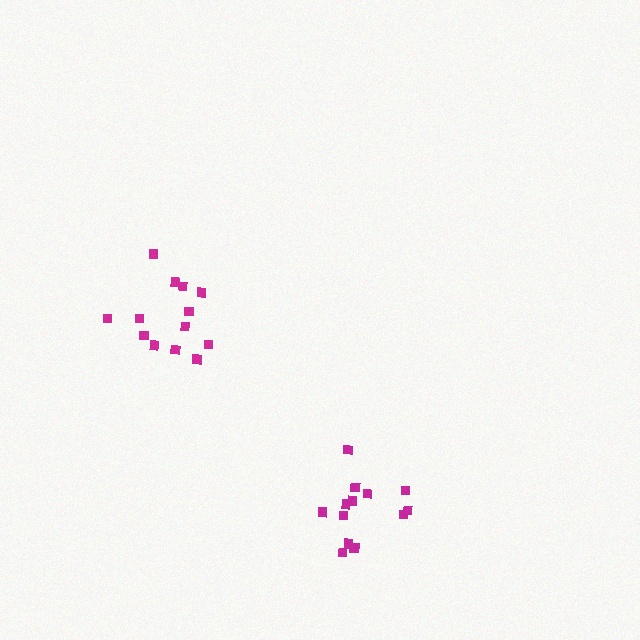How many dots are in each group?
Group 1: 14 dots, Group 2: 13 dots (27 total).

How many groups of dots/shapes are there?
There are 2 groups.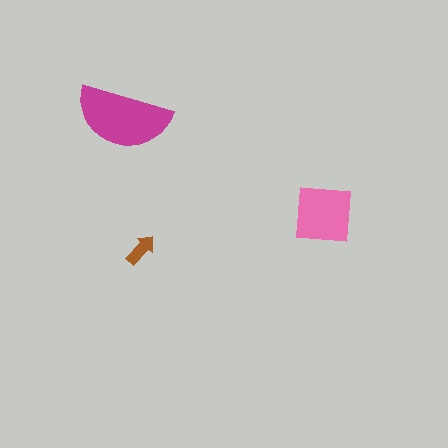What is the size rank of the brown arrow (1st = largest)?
3rd.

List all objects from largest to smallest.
The magenta semicircle, the pink square, the brown arrow.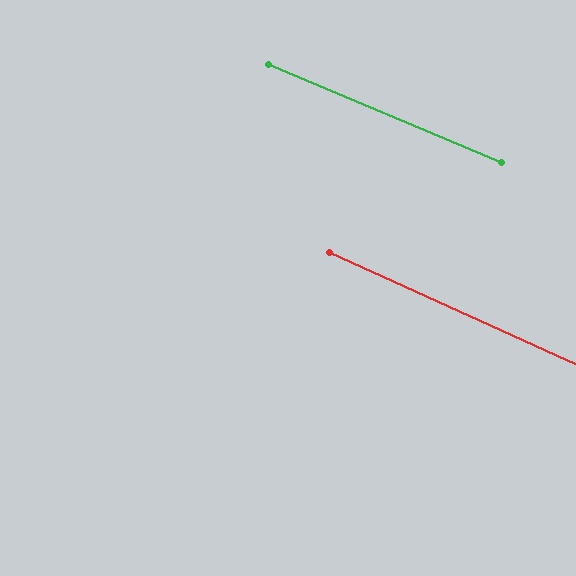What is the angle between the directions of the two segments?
Approximately 2 degrees.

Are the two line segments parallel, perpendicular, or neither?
Parallel — their directions differ by only 1.6°.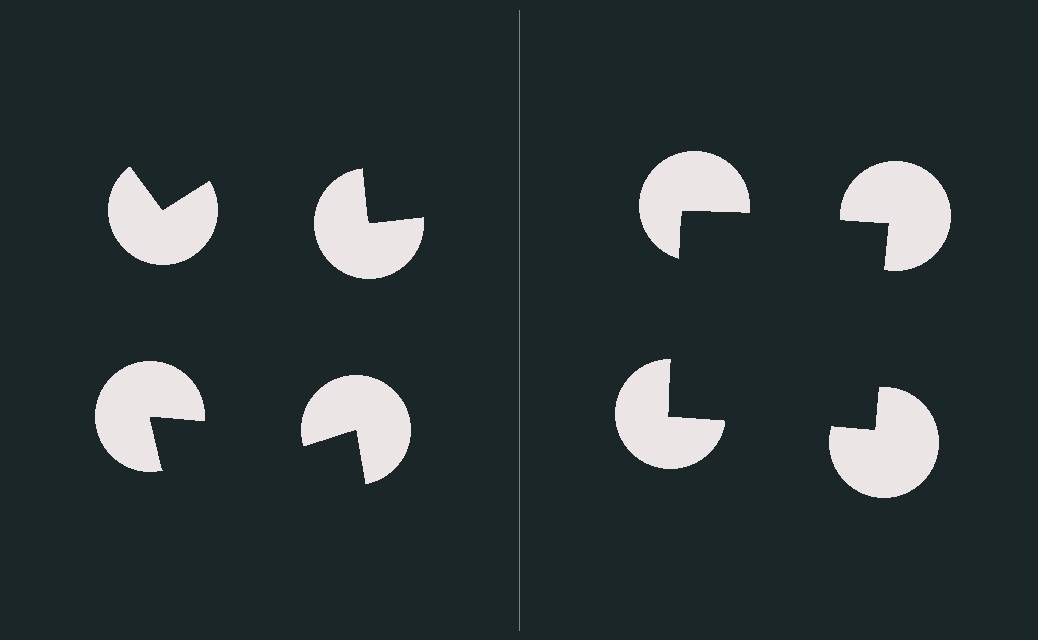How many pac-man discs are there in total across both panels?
8 — 4 on each side.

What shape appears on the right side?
An illusory square.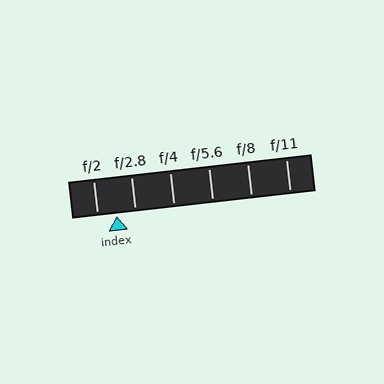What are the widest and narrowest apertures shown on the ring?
The widest aperture shown is f/2 and the narrowest is f/11.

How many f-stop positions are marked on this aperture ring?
There are 6 f-stop positions marked.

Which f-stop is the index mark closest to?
The index mark is closest to f/2.